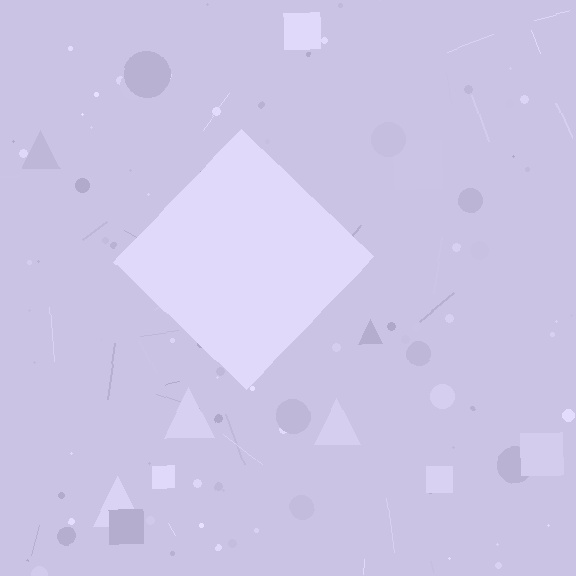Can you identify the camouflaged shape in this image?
The camouflaged shape is a diamond.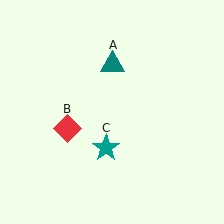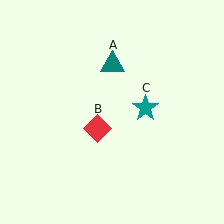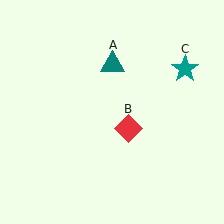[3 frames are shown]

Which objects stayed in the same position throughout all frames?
Teal triangle (object A) remained stationary.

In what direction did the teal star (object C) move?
The teal star (object C) moved up and to the right.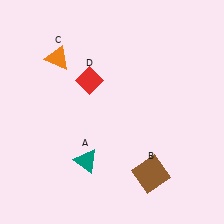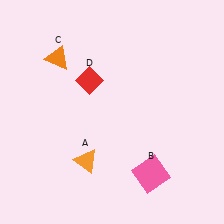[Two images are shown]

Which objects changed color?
A changed from teal to orange. B changed from brown to pink.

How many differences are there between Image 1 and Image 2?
There are 2 differences between the two images.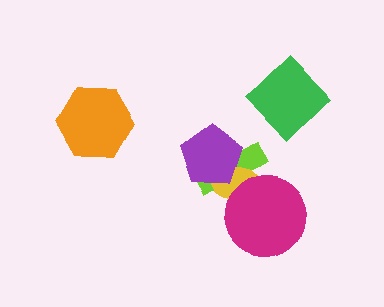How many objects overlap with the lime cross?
3 objects overlap with the lime cross.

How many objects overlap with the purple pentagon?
2 objects overlap with the purple pentagon.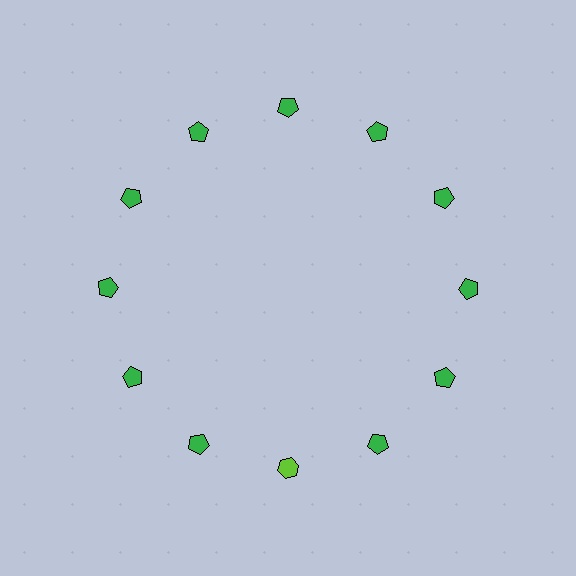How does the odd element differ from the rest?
It differs in both color (lime instead of green) and shape (hexagon instead of pentagon).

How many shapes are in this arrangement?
There are 12 shapes arranged in a ring pattern.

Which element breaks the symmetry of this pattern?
The lime hexagon at roughly the 6 o'clock position breaks the symmetry. All other shapes are green pentagons.